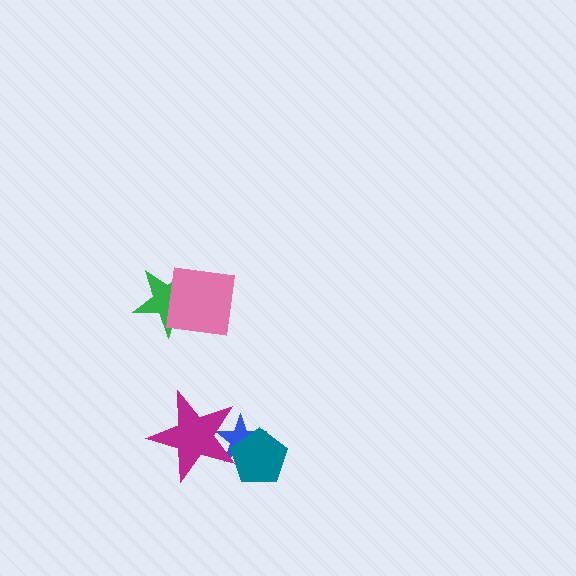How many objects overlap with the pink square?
1 object overlaps with the pink square.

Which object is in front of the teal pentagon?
The magenta star is in front of the teal pentagon.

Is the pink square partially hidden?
No, no other shape covers it.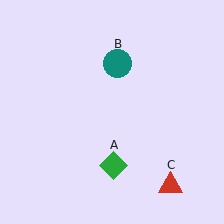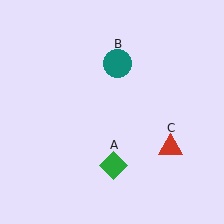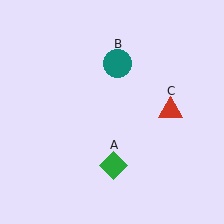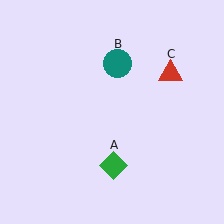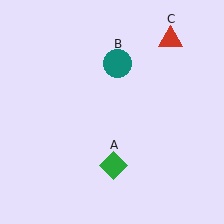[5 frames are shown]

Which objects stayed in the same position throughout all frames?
Green diamond (object A) and teal circle (object B) remained stationary.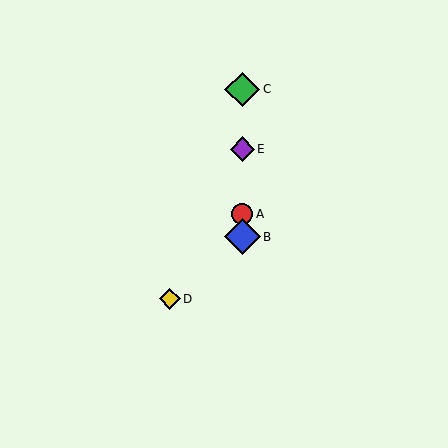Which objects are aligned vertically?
Objects A, B, C, E are aligned vertically.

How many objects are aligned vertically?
4 objects (A, B, C, E) are aligned vertically.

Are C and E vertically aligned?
Yes, both are at x≈242.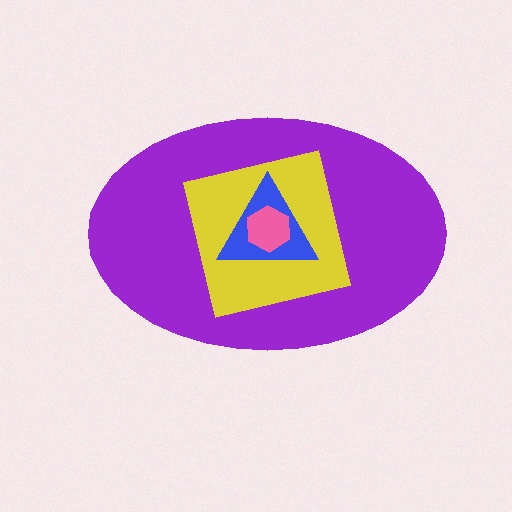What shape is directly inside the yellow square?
The blue triangle.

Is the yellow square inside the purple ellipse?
Yes.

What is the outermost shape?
The purple ellipse.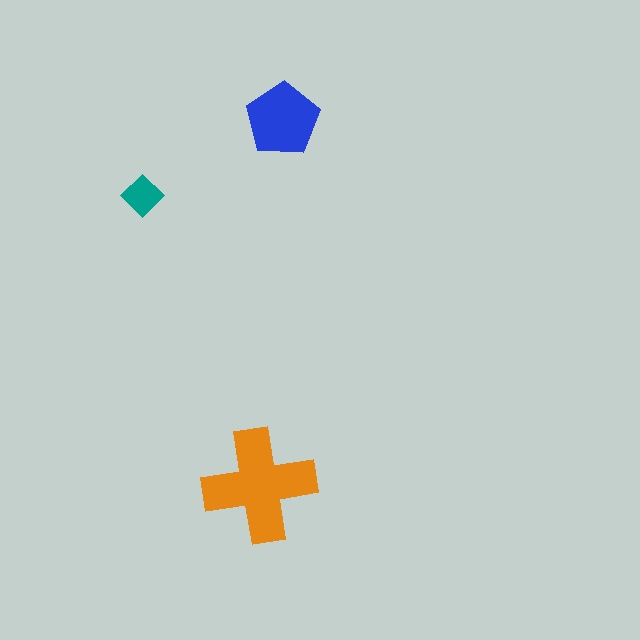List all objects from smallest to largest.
The teal diamond, the blue pentagon, the orange cross.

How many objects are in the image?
There are 3 objects in the image.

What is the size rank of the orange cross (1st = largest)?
1st.